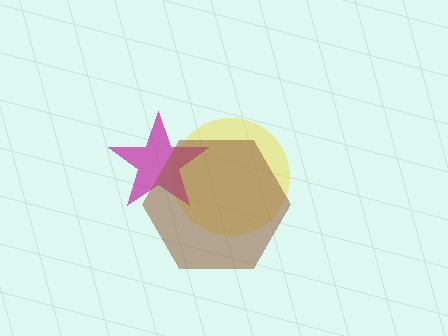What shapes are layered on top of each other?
The layered shapes are: a yellow circle, a magenta star, a brown hexagon.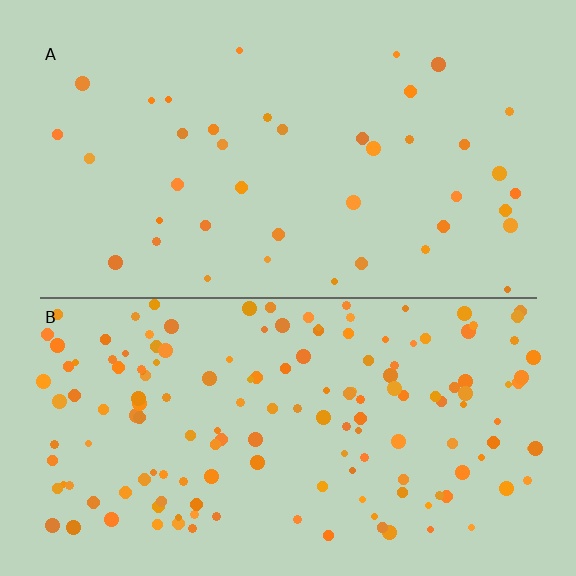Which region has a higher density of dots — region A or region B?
B (the bottom).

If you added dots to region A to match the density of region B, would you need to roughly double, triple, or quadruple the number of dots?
Approximately quadruple.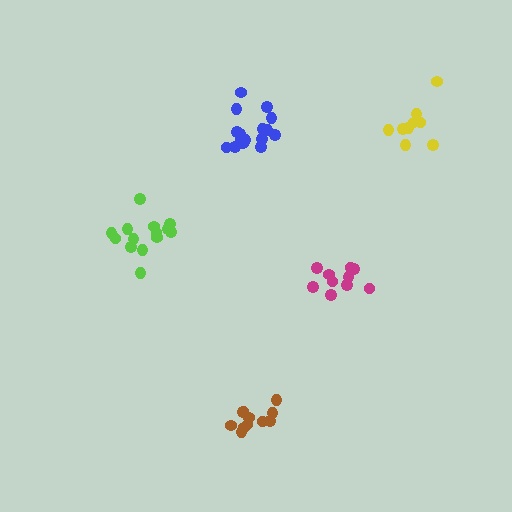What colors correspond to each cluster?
The clusters are colored: magenta, lime, brown, yellow, blue.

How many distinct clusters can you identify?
There are 5 distinct clusters.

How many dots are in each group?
Group 1: 10 dots, Group 2: 14 dots, Group 3: 11 dots, Group 4: 10 dots, Group 5: 16 dots (61 total).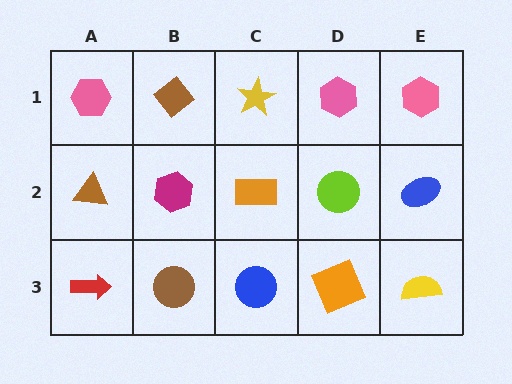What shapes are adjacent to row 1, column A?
A brown triangle (row 2, column A), a brown diamond (row 1, column B).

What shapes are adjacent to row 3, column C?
An orange rectangle (row 2, column C), a brown circle (row 3, column B), an orange square (row 3, column D).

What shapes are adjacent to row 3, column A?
A brown triangle (row 2, column A), a brown circle (row 3, column B).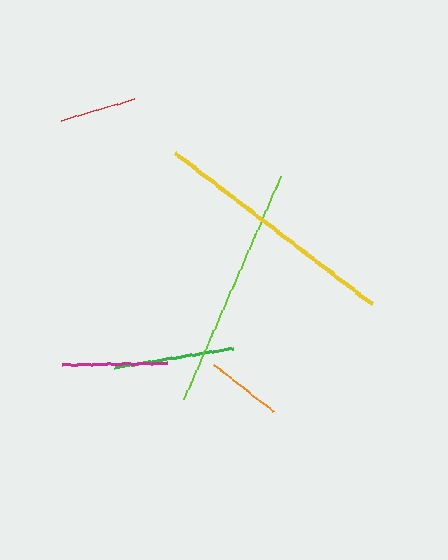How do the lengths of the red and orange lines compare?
The red and orange lines are approximately the same length.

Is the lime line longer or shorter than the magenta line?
The lime line is longer than the magenta line.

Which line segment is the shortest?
The orange line is the shortest at approximately 76 pixels.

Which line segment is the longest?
The yellow line is the longest at approximately 248 pixels.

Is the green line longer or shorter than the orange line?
The green line is longer than the orange line.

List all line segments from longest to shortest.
From longest to shortest: yellow, lime, green, magenta, red, orange.